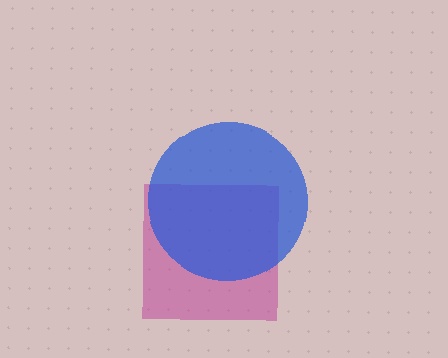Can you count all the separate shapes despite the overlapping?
Yes, there are 2 separate shapes.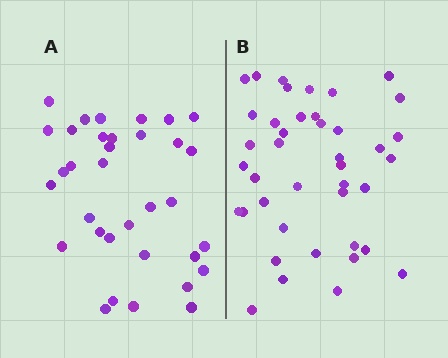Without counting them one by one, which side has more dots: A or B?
Region B (the right region) has more dots.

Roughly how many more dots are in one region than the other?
Region B has roughly 8 or so more dots than region A.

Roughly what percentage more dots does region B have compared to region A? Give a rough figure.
About 20% more.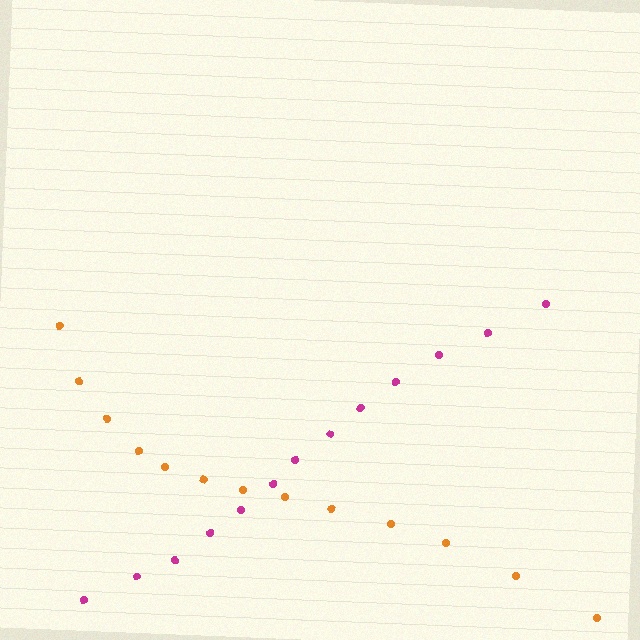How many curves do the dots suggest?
There are 2 distinct paths.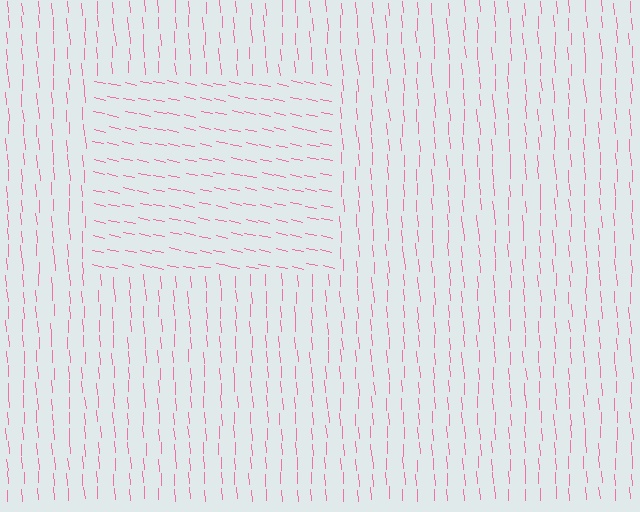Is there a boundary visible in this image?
Yes, there is a texture boundary formed by a change in line orientation.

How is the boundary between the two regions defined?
The boundary is defined purely by a change in line orientation (approximately 74 degrees difference). All lines are the same color and thickness.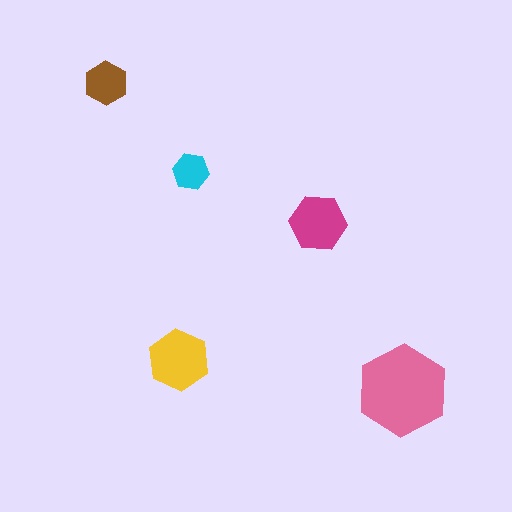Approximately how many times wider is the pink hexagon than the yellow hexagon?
About 1.5 times wider.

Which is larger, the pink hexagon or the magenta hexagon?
The pink one.